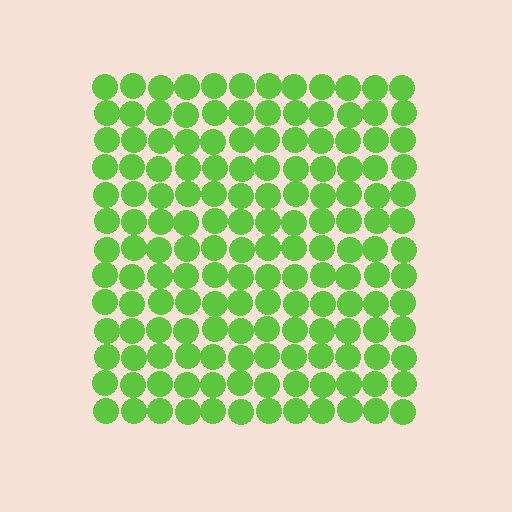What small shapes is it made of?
It is made of small circles.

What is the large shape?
The large shape is a square.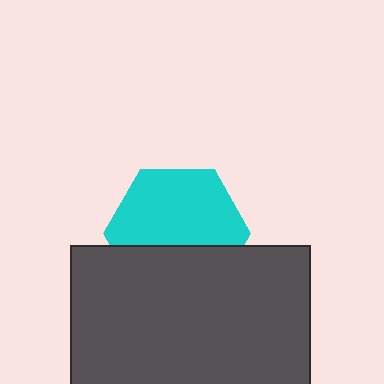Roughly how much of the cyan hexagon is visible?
About half of it is visible (roughly 62%).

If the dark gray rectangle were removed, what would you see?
You would see the complete cyan hexagon.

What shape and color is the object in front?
The object in front is a dark gray rectangle.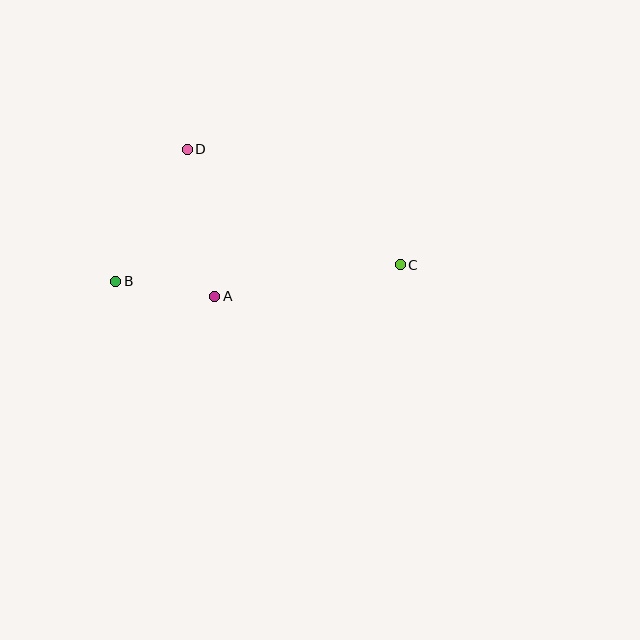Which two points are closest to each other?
Points A and B are closest to each other.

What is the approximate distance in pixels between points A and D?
The distance between A and D is approximately 149 pixels.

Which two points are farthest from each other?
Points B and C are farthest from each other.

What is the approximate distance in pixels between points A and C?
The distance between A and C is approximately 188 pixels.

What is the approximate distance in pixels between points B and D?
The distance between B and D is approximately 150 pixels.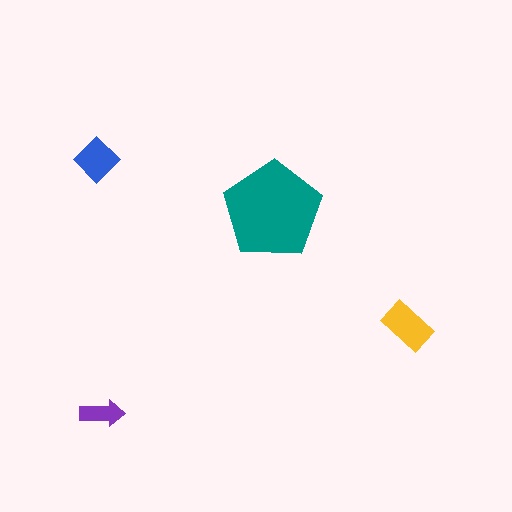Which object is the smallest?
The purple arrow.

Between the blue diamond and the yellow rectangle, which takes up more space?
The yellow rectangle.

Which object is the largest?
The teal pentagon.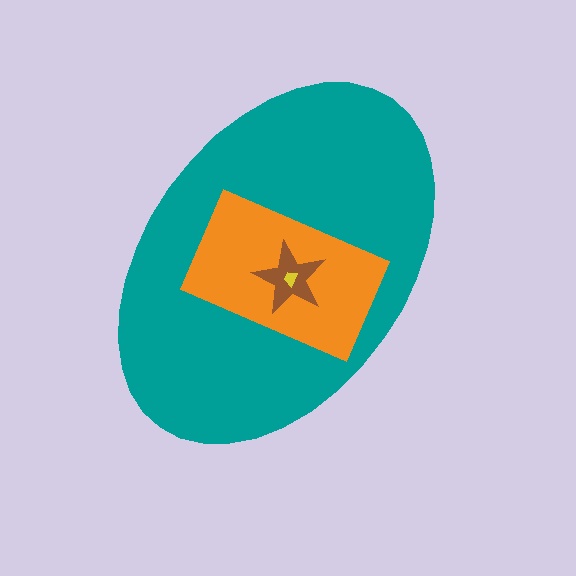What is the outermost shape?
The teal ellipse.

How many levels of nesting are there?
4.